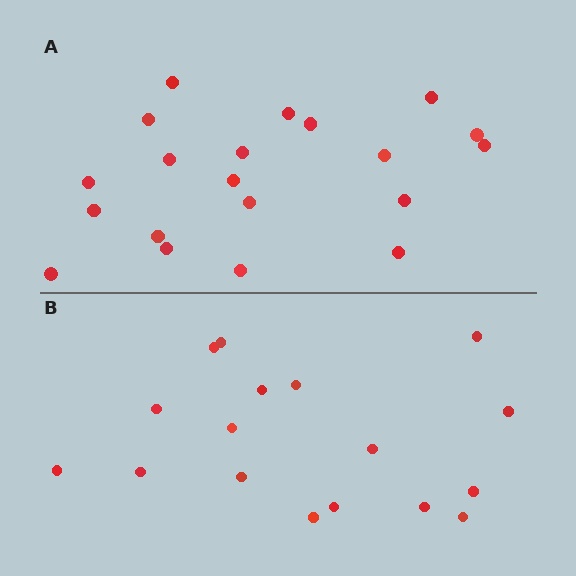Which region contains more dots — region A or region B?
Region A (the top region) has more dots.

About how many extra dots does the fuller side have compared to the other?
Region A has just a few more — roughly 2 or 3 more dots than region B.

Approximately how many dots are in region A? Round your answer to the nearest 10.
About 20 dots.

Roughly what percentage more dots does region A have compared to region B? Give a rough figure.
About 20% more.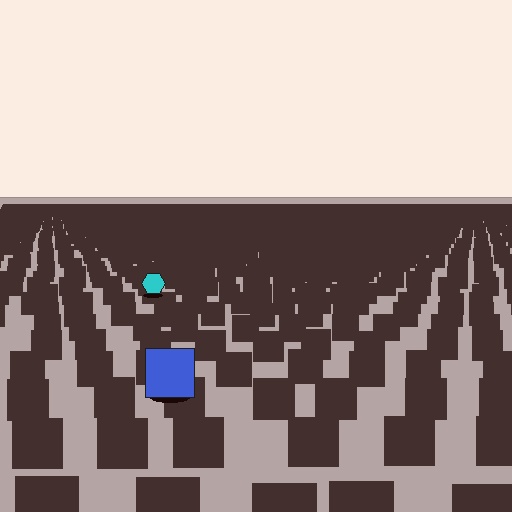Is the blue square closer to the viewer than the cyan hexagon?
Yes. The blue square is closer — you can tell from the texture gradient: the ground texture is coarser near it.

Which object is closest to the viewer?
The blue square is closest. The texture marks near it are larger and more spread out.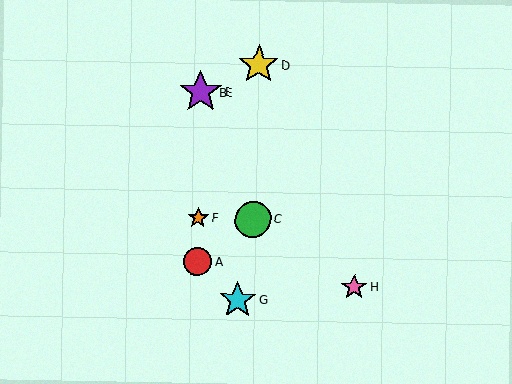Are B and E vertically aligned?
Yes, both are at x≈200.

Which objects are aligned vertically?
Objects A, B, E, F are aligned vertically.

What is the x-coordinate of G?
Object G is at x≈238.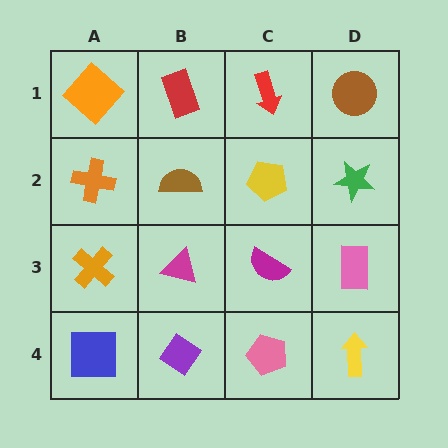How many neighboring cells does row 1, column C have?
3.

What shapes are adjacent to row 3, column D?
A green star (row 2, column D), a yellow arrow (row 4, column D), a magenta semicircle (row 3, column C).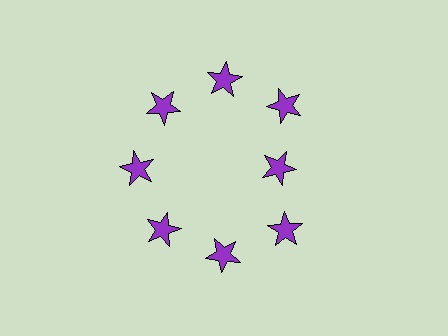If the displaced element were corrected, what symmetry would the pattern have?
It would have 8-fold rotational symmetry — the pattern would map onto itself every 45 degrees.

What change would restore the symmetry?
The symmetry would be restored by moving it outward, back onto the ring so that all 8 stars sit at equal angles and equal distance from the center.